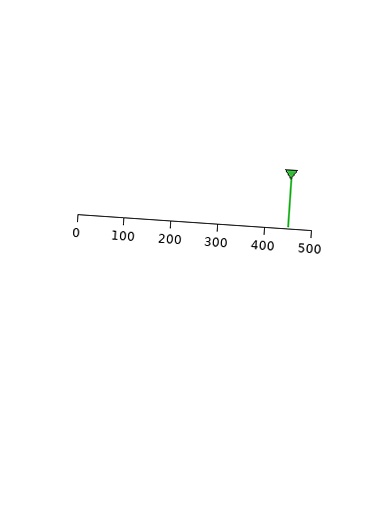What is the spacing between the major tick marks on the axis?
The major ticks are spaced 100 apart.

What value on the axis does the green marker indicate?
The marker indicates approximately 450.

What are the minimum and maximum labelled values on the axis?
The axis runs from 0 to 500.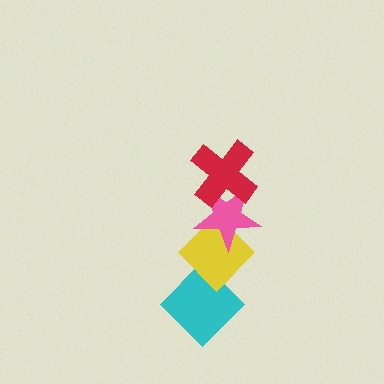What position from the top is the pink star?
The pink star is 2nd from the top.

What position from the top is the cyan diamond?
The cyan diamond is 4th from the top.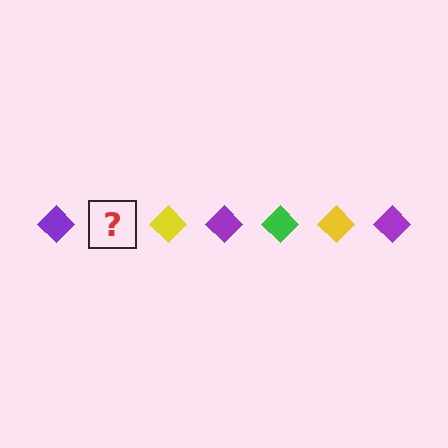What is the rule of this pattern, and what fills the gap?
The rule is that the pattern cycles through purple, green, yellow diamonds. The gap should be filled with a green diamond.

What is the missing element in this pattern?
The missing element is a green diamond.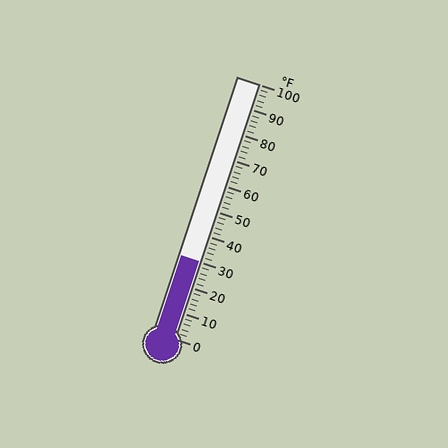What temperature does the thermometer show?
The thermometer shows approximately 30°F.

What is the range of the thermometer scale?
The thermometer scale ranges from 0°F to 100°F.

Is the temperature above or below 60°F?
The temperature is below 60°F.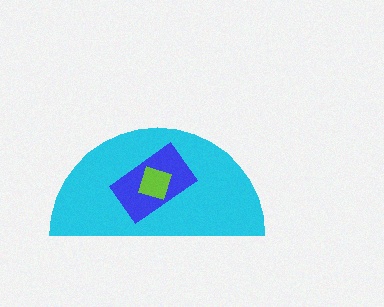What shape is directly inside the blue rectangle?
The lime diamond.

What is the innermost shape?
The lime diamond.